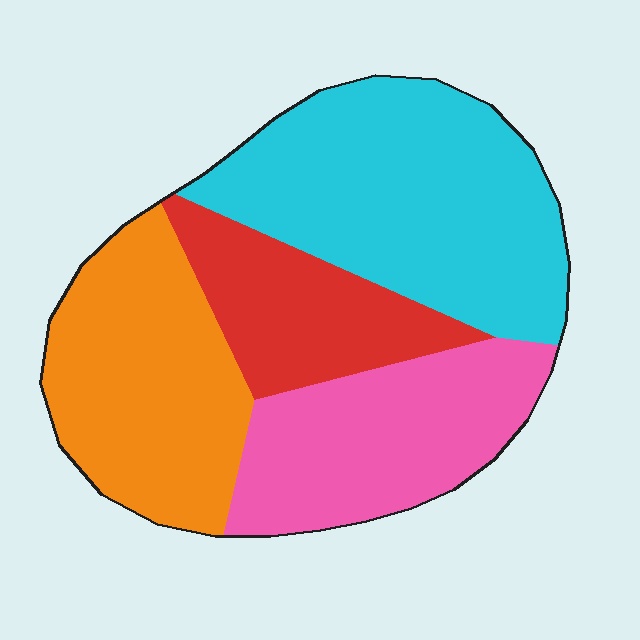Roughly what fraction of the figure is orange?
Orange takes up about one quarter (1/4) of the figure.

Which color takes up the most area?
Cyan, at roughly 35%.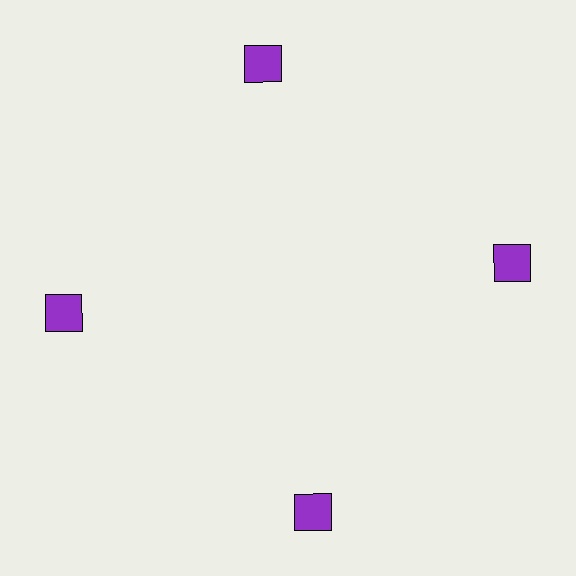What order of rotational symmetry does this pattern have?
This pattern has 4-fold rotational symmetry.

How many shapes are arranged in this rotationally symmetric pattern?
There are 4 shapes, arranged in 4 groups of 1.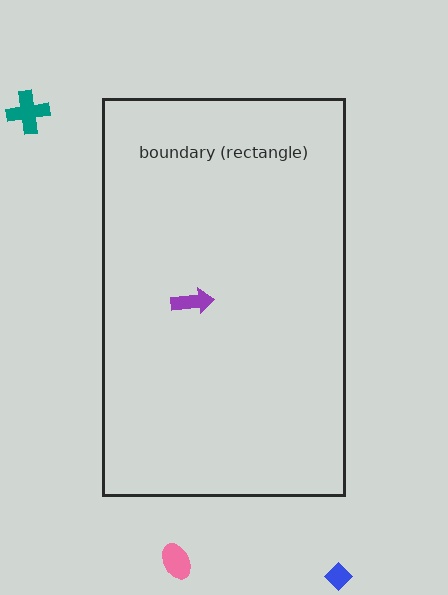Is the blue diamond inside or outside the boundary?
Outside.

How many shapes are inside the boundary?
1 inside, 3 outside.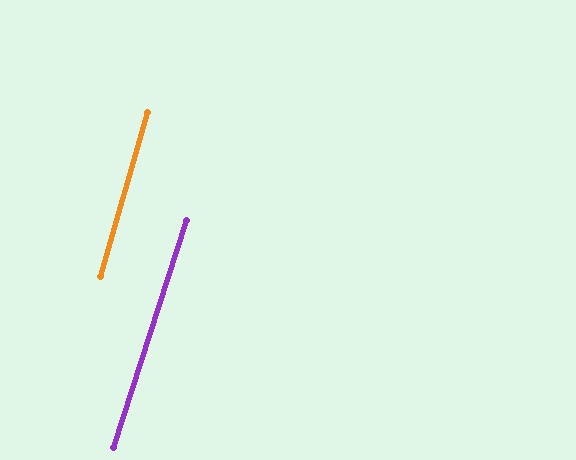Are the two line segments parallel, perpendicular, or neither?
Parallel — their directions differ by only 1.9°.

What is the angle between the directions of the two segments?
Approximately 2 degrees.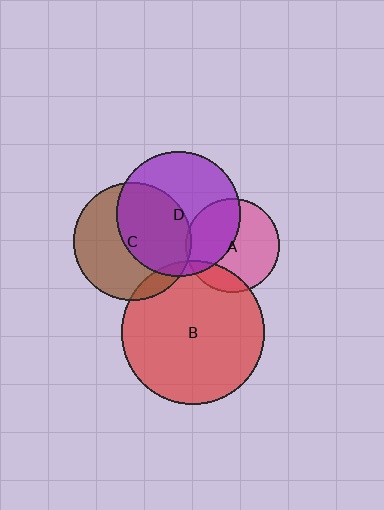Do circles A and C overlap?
Yes.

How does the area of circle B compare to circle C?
Approximately 1.5 times.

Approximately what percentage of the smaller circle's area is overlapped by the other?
Approximately 5%.